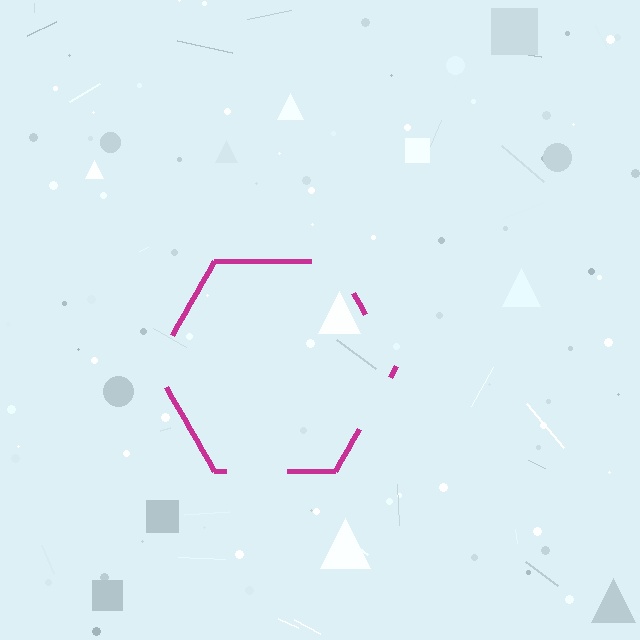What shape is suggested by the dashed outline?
The dashed outline suggests a hexagon.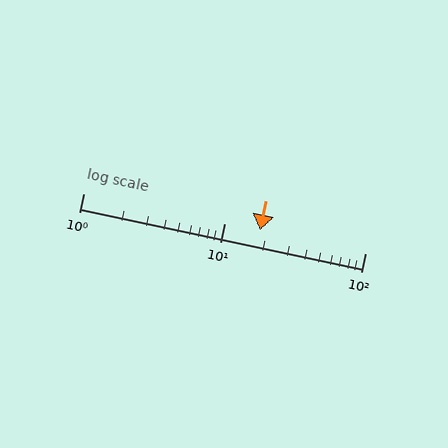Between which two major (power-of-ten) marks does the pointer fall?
The pointer is between 10 and 100.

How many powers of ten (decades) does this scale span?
The scale spans 2 decades, from 1 to 100.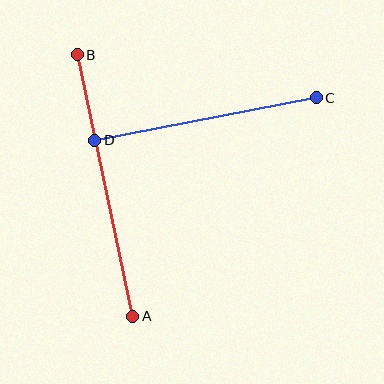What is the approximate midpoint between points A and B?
The midpoint is at approximately (105, 186) pixels.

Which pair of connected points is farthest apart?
Points A and B are farthest apart.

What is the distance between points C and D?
The distance is approximately 225 pixels.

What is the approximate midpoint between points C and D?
The midpoint is at approximately (206, 119) pixels.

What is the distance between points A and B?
The distance is approximately 267 pixels.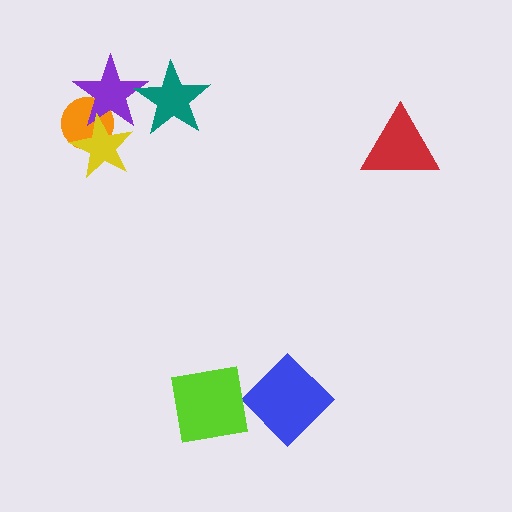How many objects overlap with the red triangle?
0 objects overlap with the red triangle.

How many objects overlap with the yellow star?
2 objects overlap with the yellow star.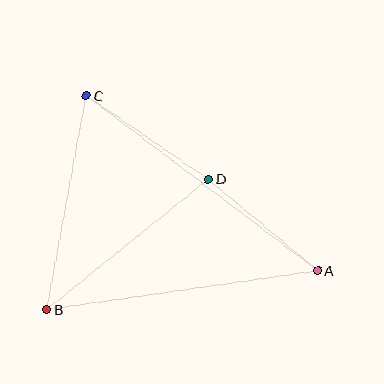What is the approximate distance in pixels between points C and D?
The distance between C and D is approximately 148 pixels.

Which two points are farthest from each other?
Points A and C are farthest from each other.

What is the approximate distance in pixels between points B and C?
The distance between B and C is approximately 218 pixels.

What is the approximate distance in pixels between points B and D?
The distance between B and D is approximately 207 pixels.